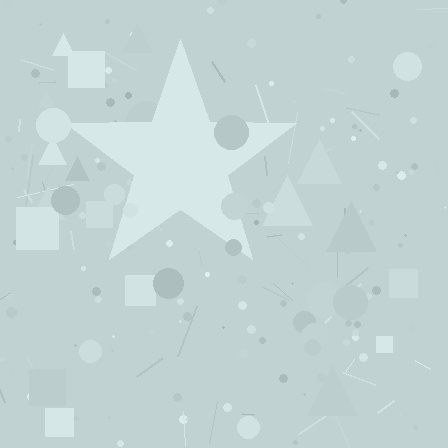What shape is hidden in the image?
A star is hidden in the image.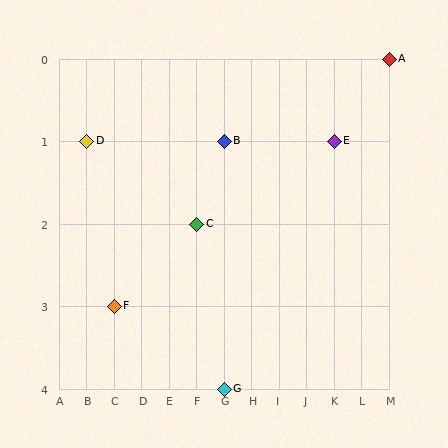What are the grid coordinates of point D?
Point D is at grid coordinates (B, 1).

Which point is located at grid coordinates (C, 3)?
Point F is at (C, 3).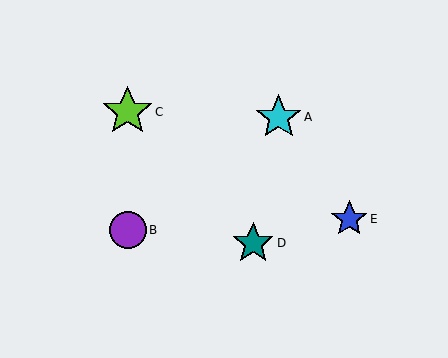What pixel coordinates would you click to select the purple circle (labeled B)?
Click at (128, 230) to select the purple circle B.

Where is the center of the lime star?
The center of the lime star is at (127, 112).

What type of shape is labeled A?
Shape A is a cyan star.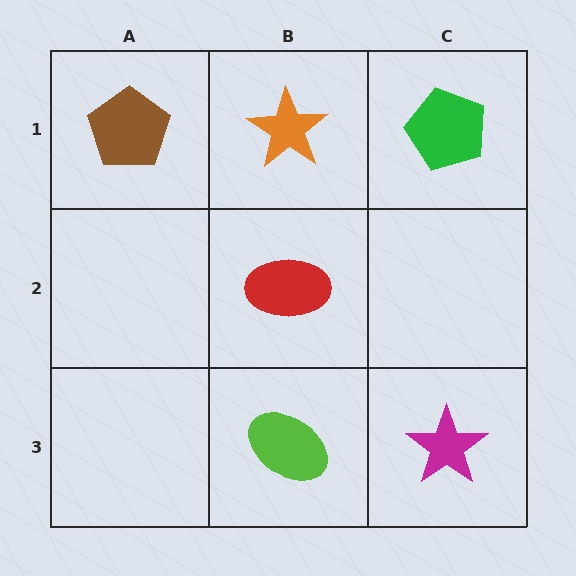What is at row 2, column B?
A red ellipse.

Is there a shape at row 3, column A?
No, that cell is empty.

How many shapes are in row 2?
1 shape.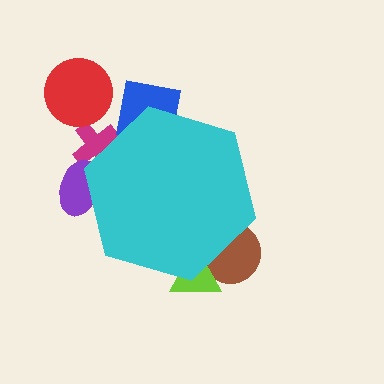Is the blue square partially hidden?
Yes, the blue square is partially hidden behind the cyan hexagon.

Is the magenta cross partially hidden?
Yes, the magenta cross is partially hidden behind the cyan hexagon.